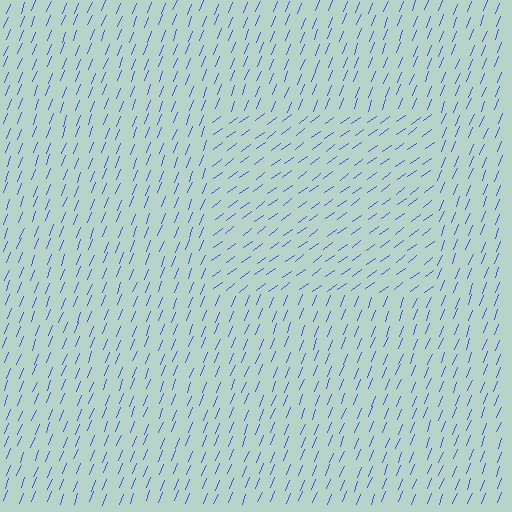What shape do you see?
I see a rectangle.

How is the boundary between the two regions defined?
The boundary is defined purely by a change in line orientation (approximately 32 degrees difference). All lines are the same color and thickness.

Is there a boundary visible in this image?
Yes, there is a texture boundary formed by a change in line orientation.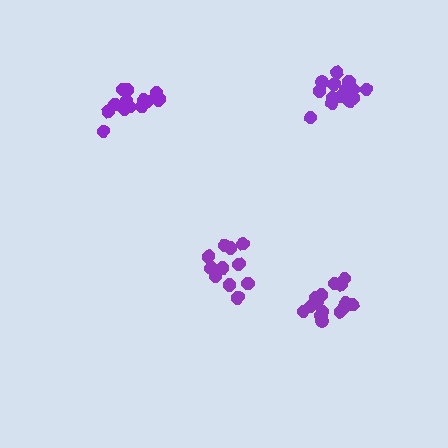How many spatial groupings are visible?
There are 4 spatial groupings.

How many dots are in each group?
Group 1: 15 dots, Group 2: 14 dots, Group 3: 12 dots, Group 4: 17 dots (58 total).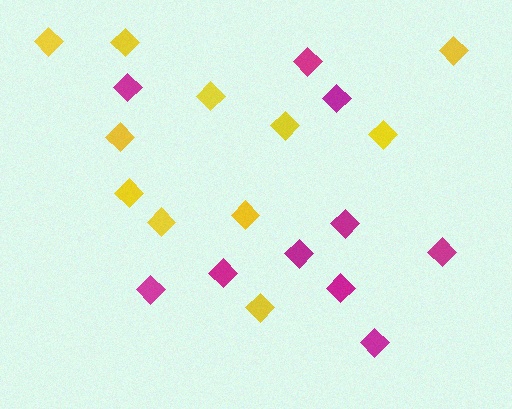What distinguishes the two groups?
There are 2 groups: one group of magenta diamonds (10) and one group of yellow diamonds (11).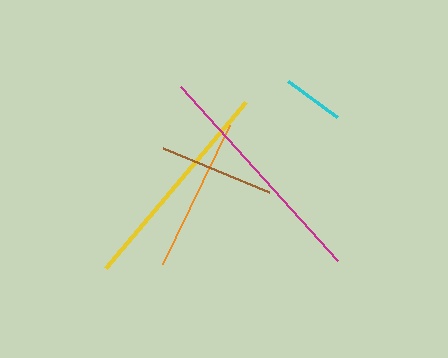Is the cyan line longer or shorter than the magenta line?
The magenta line is longer than the cyan line.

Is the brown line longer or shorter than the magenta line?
The magenta line is longer than the brown line.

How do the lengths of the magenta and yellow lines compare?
The magenta and yellow lines are approximately the same length.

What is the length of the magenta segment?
The magenta segment is approximately 234 pixels long.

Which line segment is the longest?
The magenta line is the longest at approximately 234 pixels.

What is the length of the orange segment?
The orange segment is approximately 154 pixels long.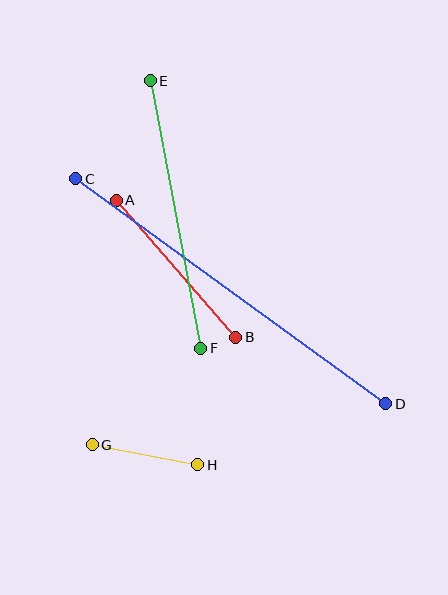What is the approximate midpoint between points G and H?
The midpoint is at approximately (145, 455) pixels.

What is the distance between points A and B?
The distance is approximately 182 pixels.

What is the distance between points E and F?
The distance is approximately 272 pixels.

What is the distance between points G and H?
The distance is approximately 107 pixels.